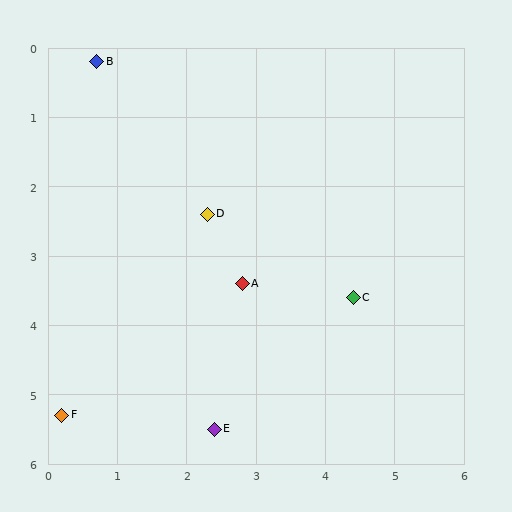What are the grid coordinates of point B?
Point B is at approximately (0.7, 0.2).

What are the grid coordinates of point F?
Point F is at approximately (0.2, 5.3).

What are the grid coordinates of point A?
Point A is at approximately (2.8, 3.4).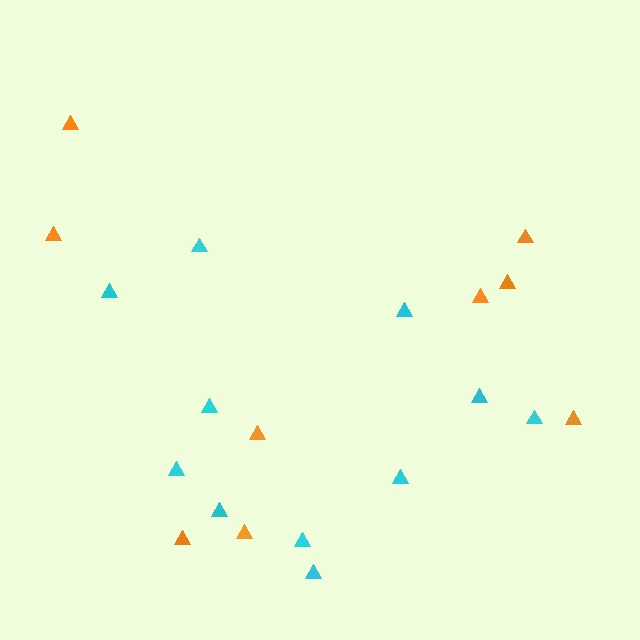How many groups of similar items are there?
There are 2 groups: one group of cyan triangles (11) and one group of orange triangles (9).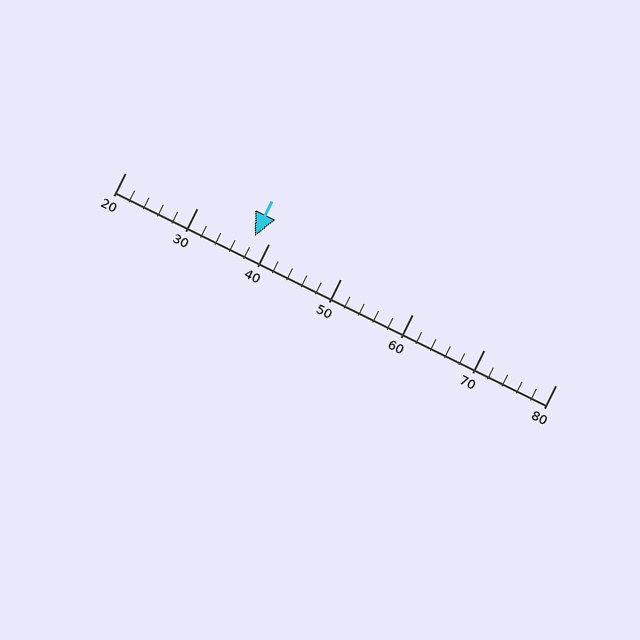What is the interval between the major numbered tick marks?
The major tick marks are spaced 10 units apart.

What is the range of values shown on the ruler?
The ruler shows values from 20 to 80.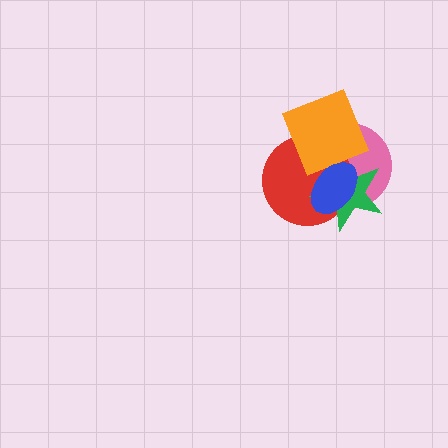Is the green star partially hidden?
Yes, it is partially covered by another shape.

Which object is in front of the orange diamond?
The blue ellipse is in front of the orange diamond.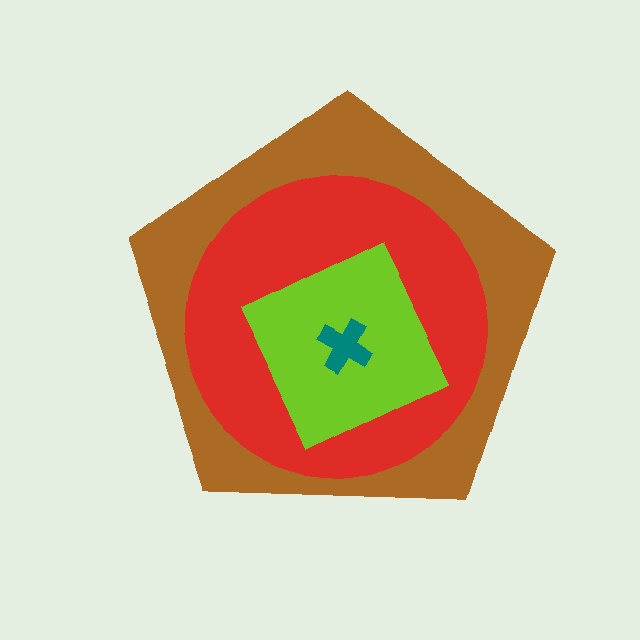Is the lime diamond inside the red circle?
Yes.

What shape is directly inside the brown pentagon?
The red circle.